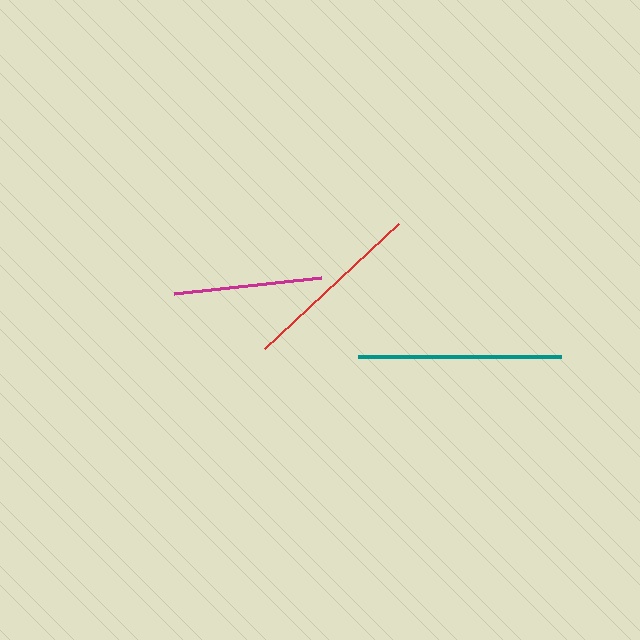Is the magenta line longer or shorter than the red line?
The red line is longer than the magenta line.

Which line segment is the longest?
The teal line is the longest at approximately 204 pixels.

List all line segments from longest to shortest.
From longest to shortest: teal, red, magenta.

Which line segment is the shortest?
The magenta line is the shortest at approximately 148 pixels.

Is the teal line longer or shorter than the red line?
The teal line is longer than the red line.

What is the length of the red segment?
The red segment is approximately 183 pixels long.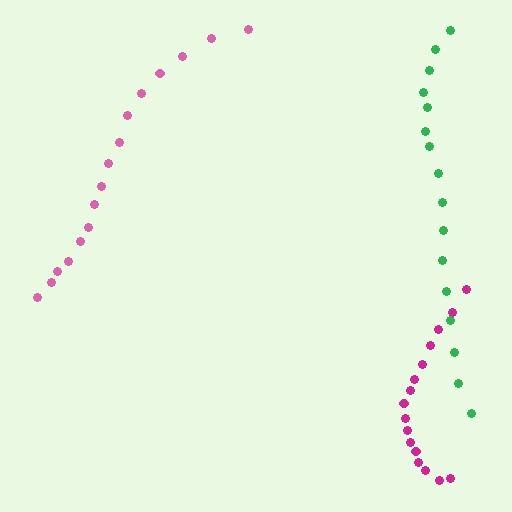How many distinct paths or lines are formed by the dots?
There are 3 distinct paths.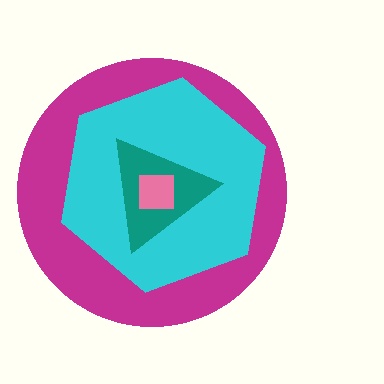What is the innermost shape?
The pink square.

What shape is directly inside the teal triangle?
The pink square.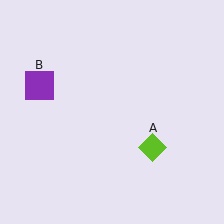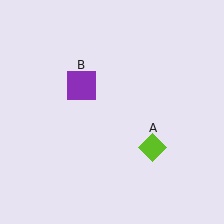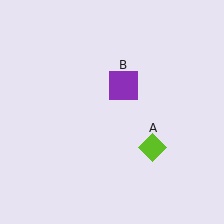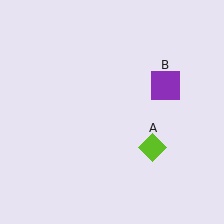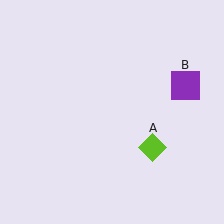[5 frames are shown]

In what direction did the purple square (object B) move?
The purple square (object B) moved right.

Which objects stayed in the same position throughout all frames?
Lime diamond (object A) remained stationary.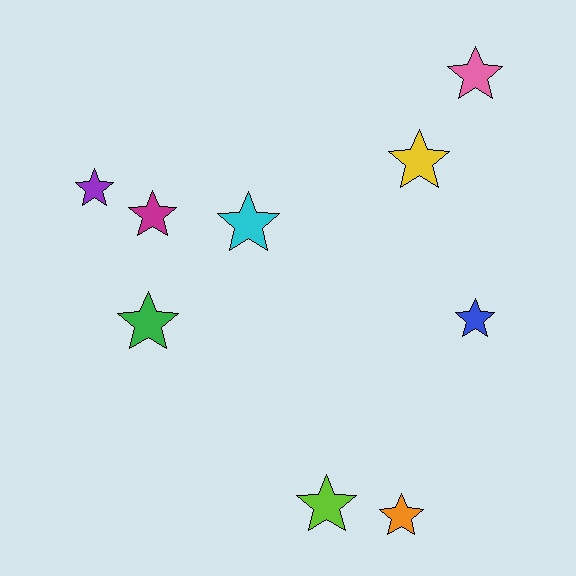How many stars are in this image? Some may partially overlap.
There are 9 stars.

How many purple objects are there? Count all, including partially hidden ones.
There is 1 purple object.